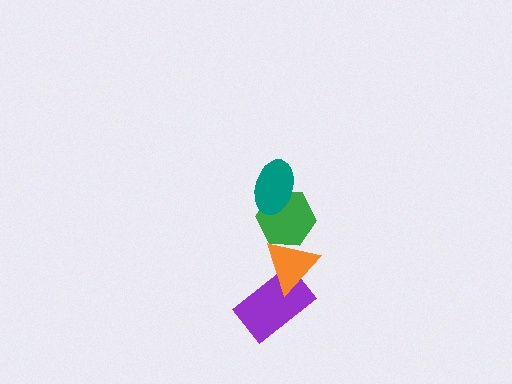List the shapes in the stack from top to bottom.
From top to bottom: the teal ellipse, the green hexagon, the orange triangle, the purple rectangle.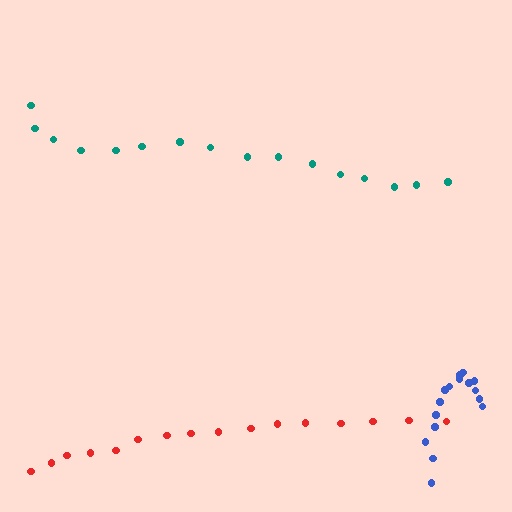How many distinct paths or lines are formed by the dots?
There are 3 distinct paths.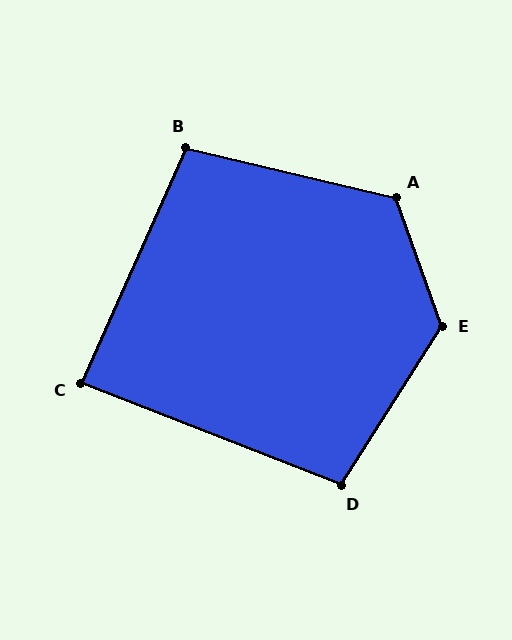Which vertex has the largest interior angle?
E, at approximately 128 degrees.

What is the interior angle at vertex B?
Approximately 101 degrees (obtuse).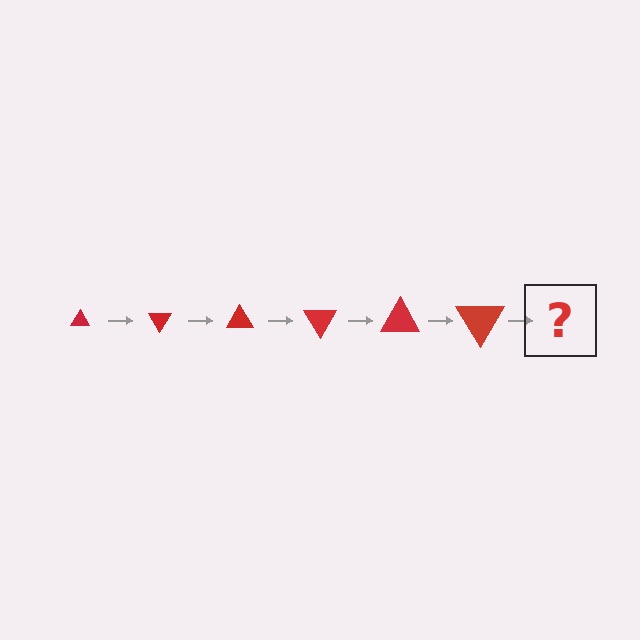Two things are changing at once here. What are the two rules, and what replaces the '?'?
The two rules are that the triangle grows larger each step and it rotates 60 degrees each step. The '?' should be a triangle, larger than the previous one and rotated 360 degrees from the start.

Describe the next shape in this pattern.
It should be a triangle, larger than the previous one and rotated 360 degrees from the start.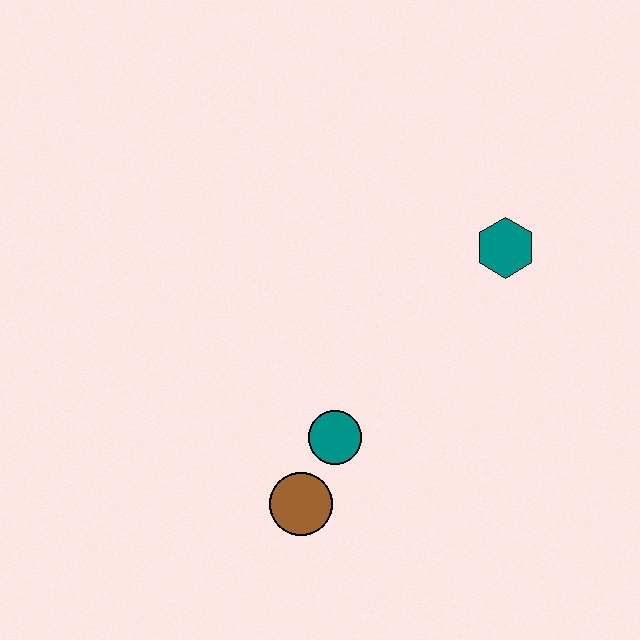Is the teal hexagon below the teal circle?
No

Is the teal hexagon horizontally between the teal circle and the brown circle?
No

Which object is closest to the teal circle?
The brown circle is closest to the teal circle.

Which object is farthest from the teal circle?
The teal hexagon is farthest from the teal circle.